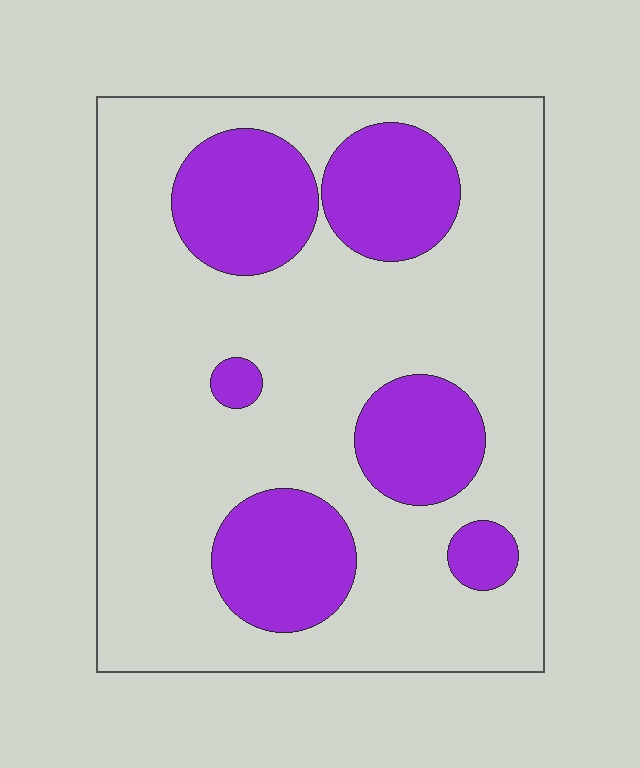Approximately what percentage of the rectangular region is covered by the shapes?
Approximately 25%.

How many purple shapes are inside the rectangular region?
6.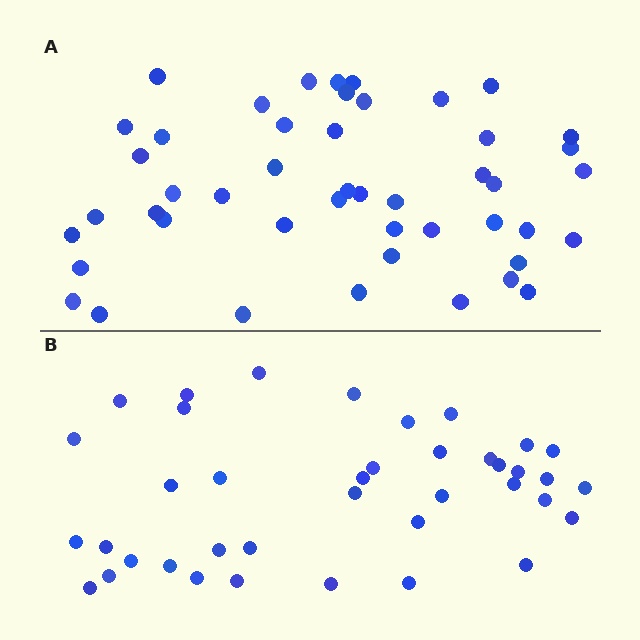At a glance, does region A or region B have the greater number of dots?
Region A (the top region) has more dots.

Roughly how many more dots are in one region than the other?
Region A has roughly 8 or so more dots than region B.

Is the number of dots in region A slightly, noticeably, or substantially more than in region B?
Region A has only slightly more — the two regions are fairly close. The ratio is roughly 1.2 to 1.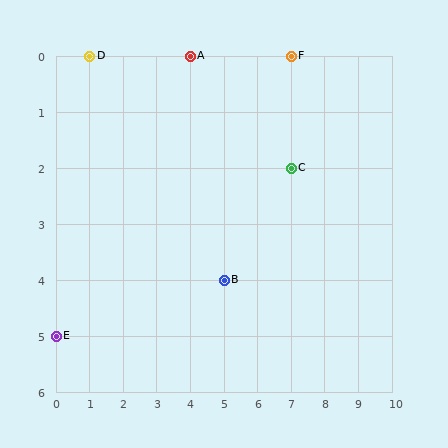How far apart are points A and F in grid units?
Points A and F are 3 columns apart.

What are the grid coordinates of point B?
Point B is at grid coordinates (5, 4).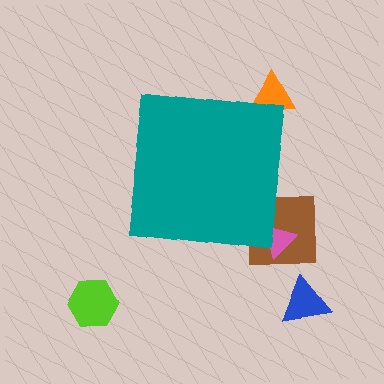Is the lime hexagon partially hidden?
No, the lime hexagon is fully visible.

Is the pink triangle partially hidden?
Yes, the pink triangle is partially hidden behind the teal square.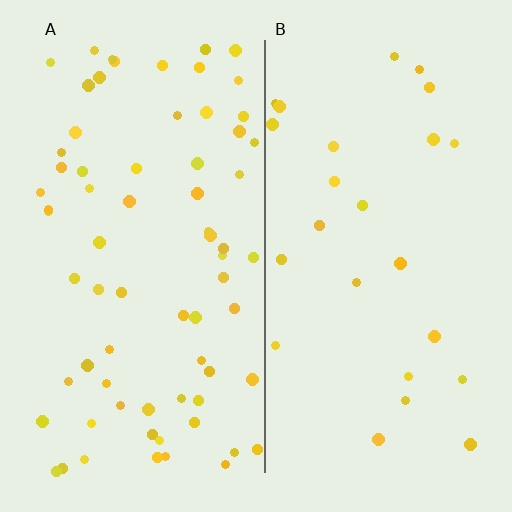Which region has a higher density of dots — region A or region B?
A (the left).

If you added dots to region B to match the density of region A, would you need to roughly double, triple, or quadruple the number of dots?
Approximately triple.